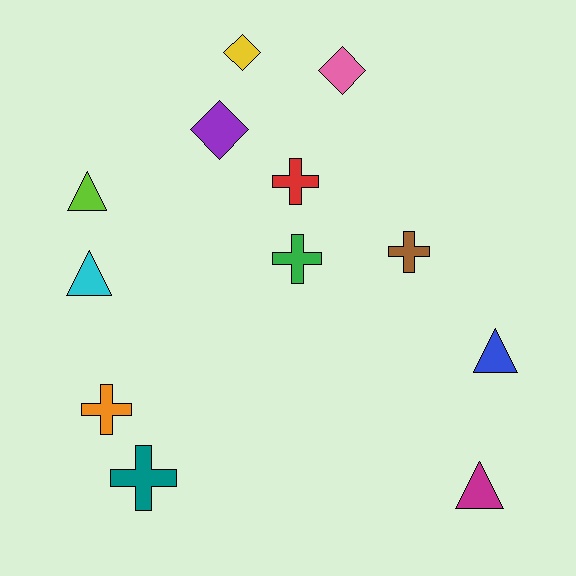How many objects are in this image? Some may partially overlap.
There are 12 objects.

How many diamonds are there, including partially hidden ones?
There are 3 diamonds.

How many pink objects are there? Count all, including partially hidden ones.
There is 1 pink object.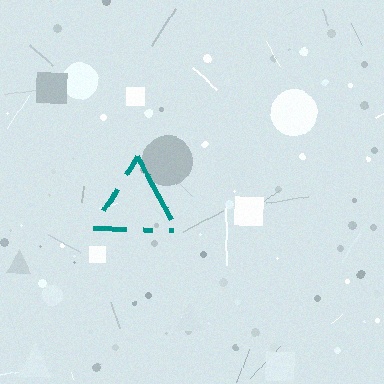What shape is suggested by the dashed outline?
The dashed outline suggests a triangle.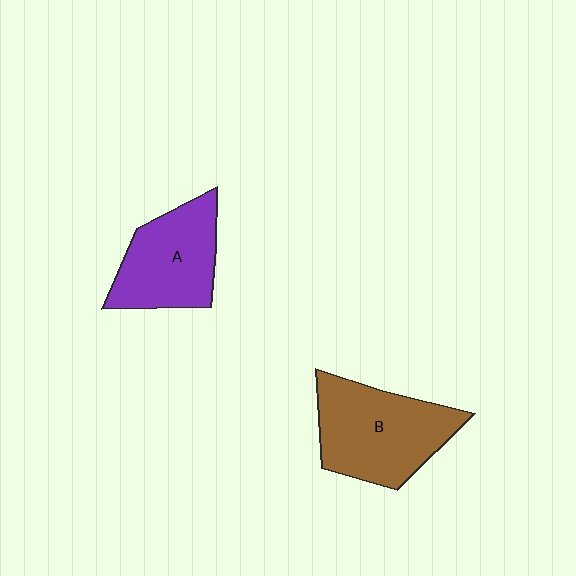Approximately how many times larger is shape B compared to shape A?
Approximately 1.2 times.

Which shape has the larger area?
Shape B (brown).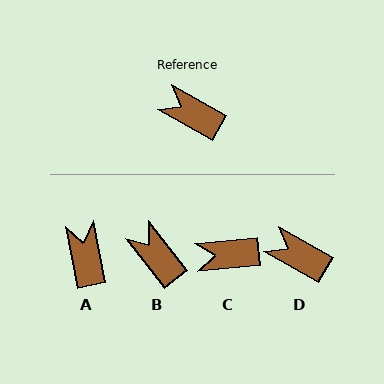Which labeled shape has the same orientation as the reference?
D.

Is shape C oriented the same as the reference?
No, it is off by about 35 degrees.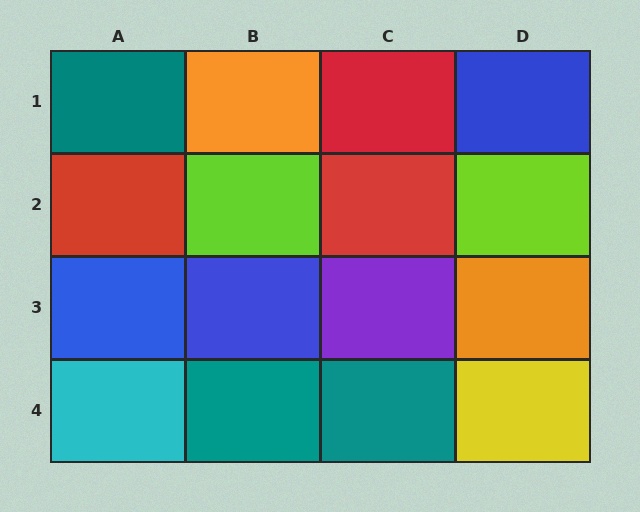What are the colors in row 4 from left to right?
Cyan, teal, teal, yellow.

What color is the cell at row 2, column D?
Lime.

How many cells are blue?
3 cells are blue.